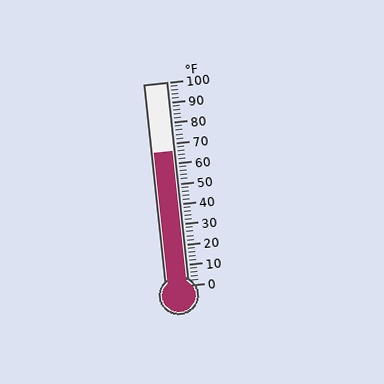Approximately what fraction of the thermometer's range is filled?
The thermometer is filled to approximately 65% of its range.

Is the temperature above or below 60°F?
The temperature is above 60°F.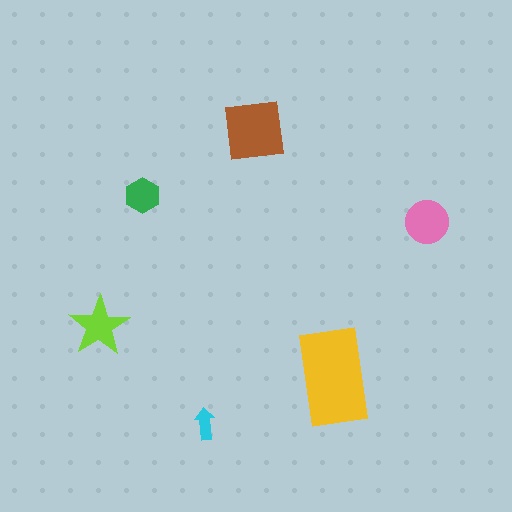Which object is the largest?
The yellow rectangle.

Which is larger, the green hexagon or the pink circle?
The pink circle.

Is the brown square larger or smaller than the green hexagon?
Larger.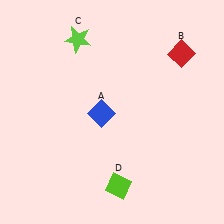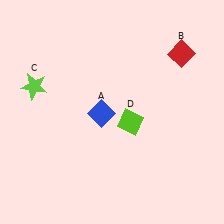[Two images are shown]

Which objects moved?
The objects that moved are: the lime star (C), the lime diamond (D).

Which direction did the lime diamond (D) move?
The lime diamond (D) moved up.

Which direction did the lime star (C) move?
The lime star (C) moved down.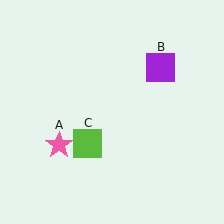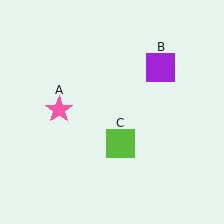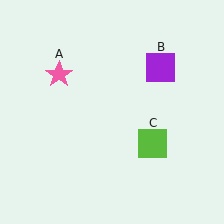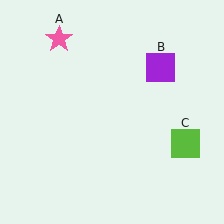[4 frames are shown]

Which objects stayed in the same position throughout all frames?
Purple square (object B) remained stationary.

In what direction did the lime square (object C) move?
The lime square (object C) moved right.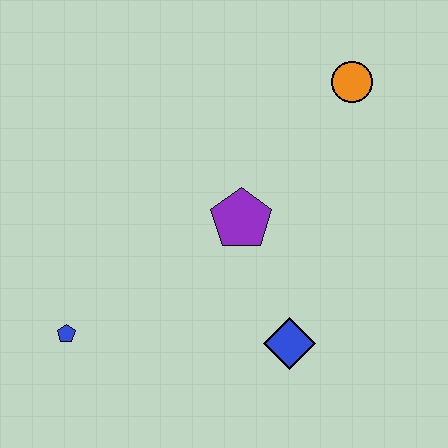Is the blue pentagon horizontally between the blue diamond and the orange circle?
No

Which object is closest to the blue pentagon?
The purple pentagon is closest to the blue pentagon.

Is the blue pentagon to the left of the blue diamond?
Yes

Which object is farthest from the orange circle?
The blue pentagon is farthest from the orange circle.